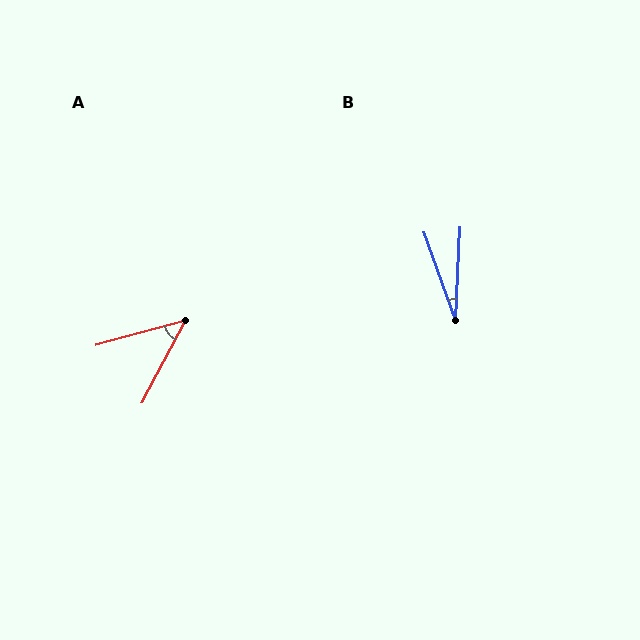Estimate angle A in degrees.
Approximately 47 degrees.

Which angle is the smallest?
B, at approximately 23 degrees.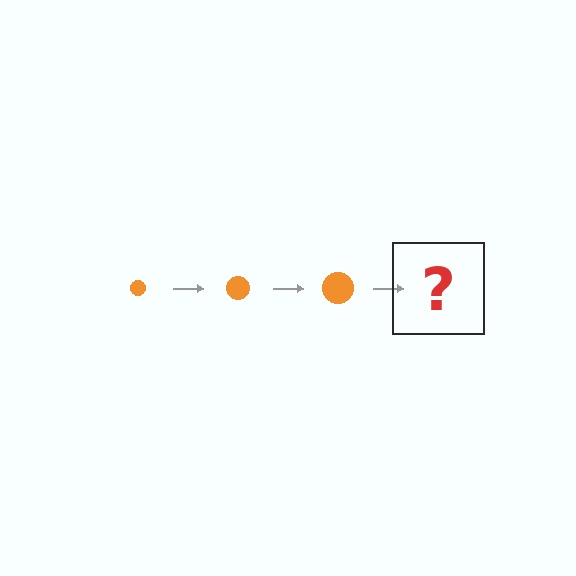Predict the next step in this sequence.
The next step is an orange circle, larger than the previous one.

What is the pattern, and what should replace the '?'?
The pattern is that the circle gets progressively larger each step. The '?' should be an orange circle, larger than the previous one.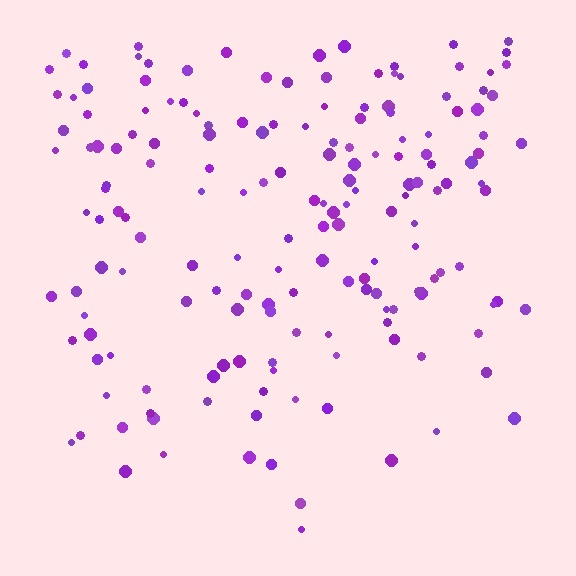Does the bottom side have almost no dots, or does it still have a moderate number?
Still a moderate number, just noticeably fewer than the top.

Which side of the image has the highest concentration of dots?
The top.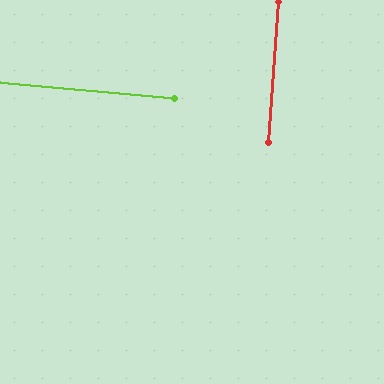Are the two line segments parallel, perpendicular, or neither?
Perpendicular — they meet at approximately 89°.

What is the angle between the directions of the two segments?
Approximately 89 degrees.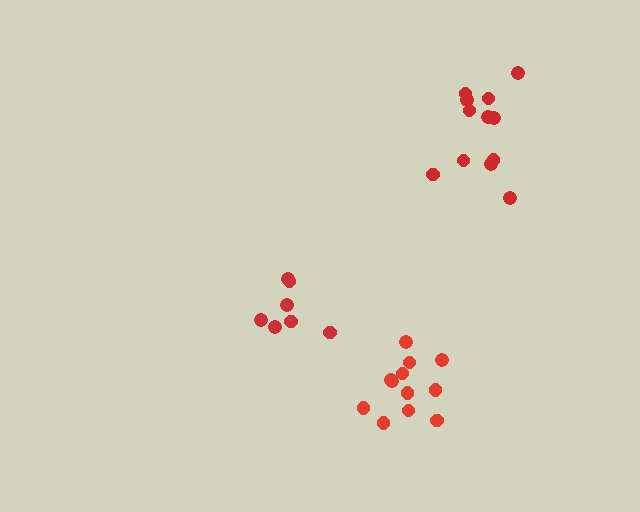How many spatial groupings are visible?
There are 3 spatial groupings.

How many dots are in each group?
Group 1: 7 dots, Group 2: 12 dots, Group 3: 12 dots (31 total).